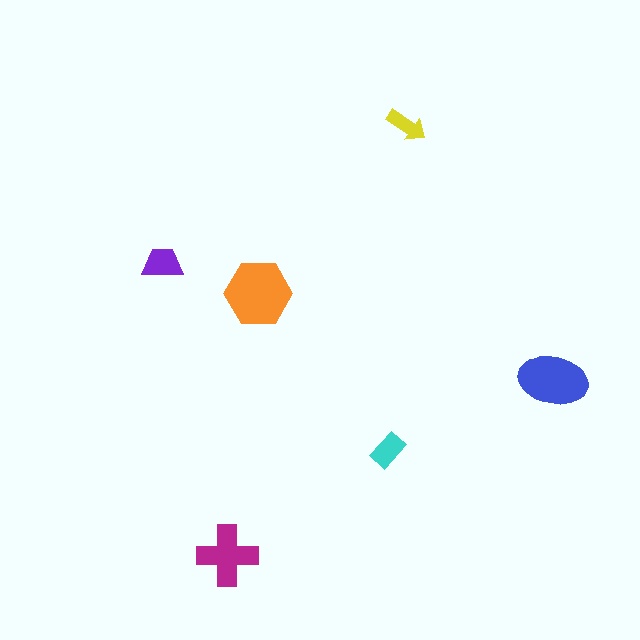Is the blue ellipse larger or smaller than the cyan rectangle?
Larger.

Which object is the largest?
The orange hexagon.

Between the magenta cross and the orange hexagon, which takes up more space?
The orange hexagon.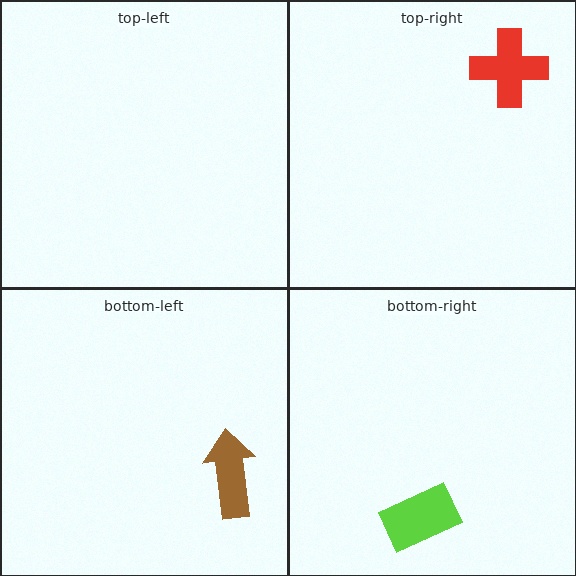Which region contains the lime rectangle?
The bottom-right region.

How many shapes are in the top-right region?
1.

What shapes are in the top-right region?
The red cross.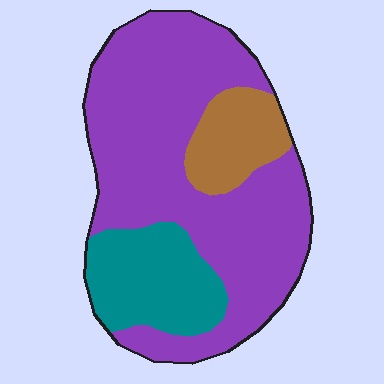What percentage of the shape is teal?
Teal covers about 20% of the shape.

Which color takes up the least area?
Brown, at roughly 15%.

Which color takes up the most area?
Purple, at roughly 65%.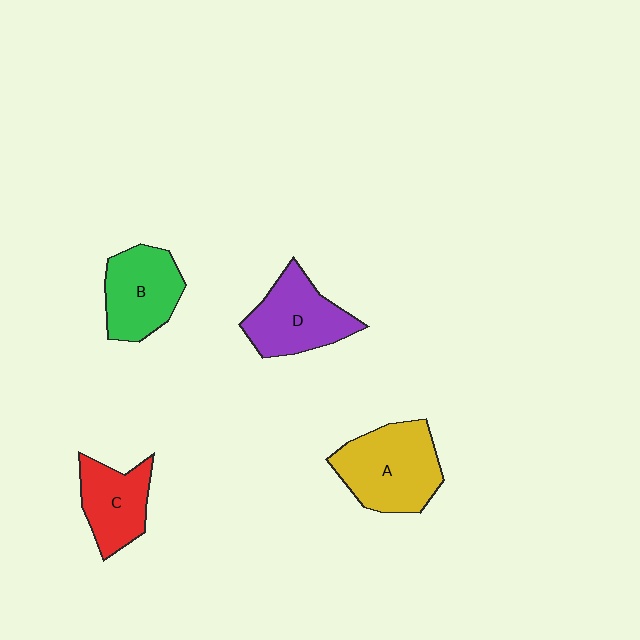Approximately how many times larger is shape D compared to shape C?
Approximately 1.2 times.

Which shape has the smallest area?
Shape C (red).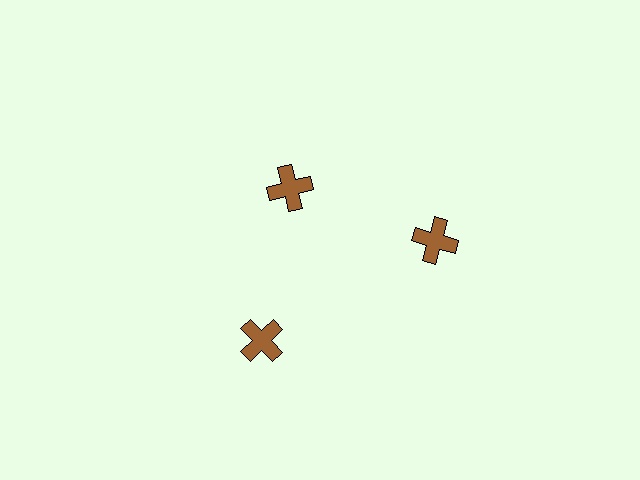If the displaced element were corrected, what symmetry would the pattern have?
It would have 3-fold rotational symmetry — the pattern would map onto itself every 120 degrees.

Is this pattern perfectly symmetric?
No. The 3 brown crosses are arranged in a ring, but one element near the 11 o'clock position is pulled inward toward the center, breaking the 3-fold rotational symmetry.